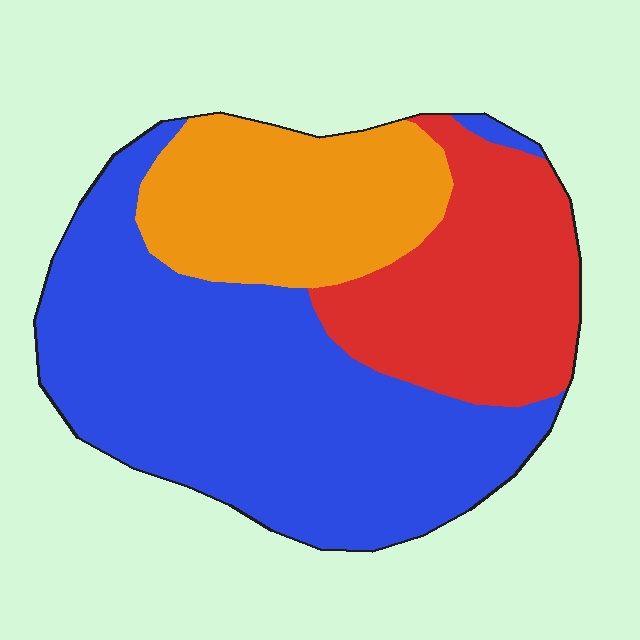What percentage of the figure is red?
Red takes up about one quarter (1/4) of the figure.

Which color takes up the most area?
Blue, at roughly 50%.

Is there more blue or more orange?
Blue.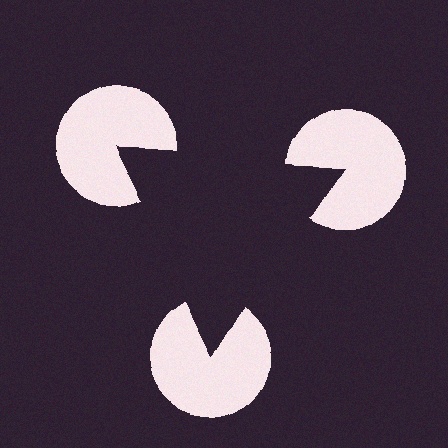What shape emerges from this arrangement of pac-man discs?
An illusory triangle — its edges are inferred from the aligned wedge cuts in the pac-man discs, not physically drawn.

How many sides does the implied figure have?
3 sides.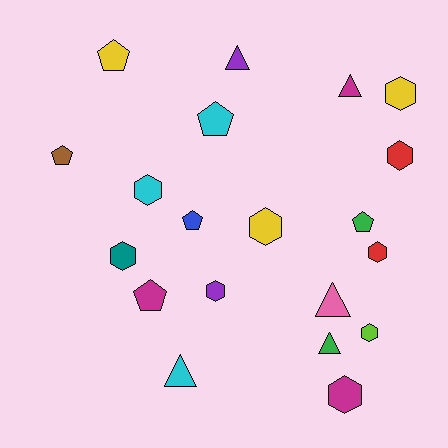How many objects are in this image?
There are 20 objects.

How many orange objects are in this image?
There are no orange objects.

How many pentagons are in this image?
There are 6 pentagons.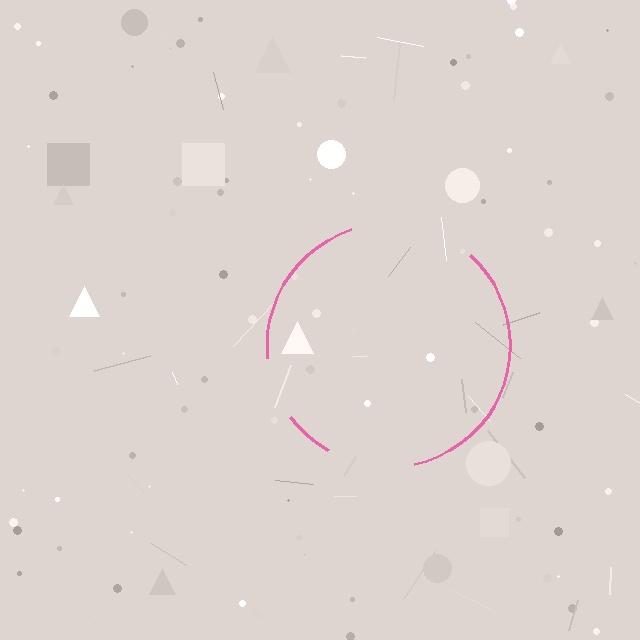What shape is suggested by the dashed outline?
The dashed outline suggests a circle.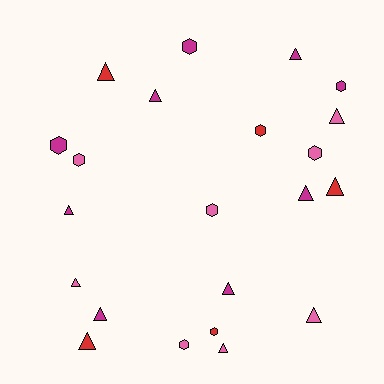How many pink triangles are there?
There are 4 pink triangles.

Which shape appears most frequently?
Triangle, with 13 objects.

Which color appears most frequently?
Magenta, with 9 objects.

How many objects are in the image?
There are 22 objects.